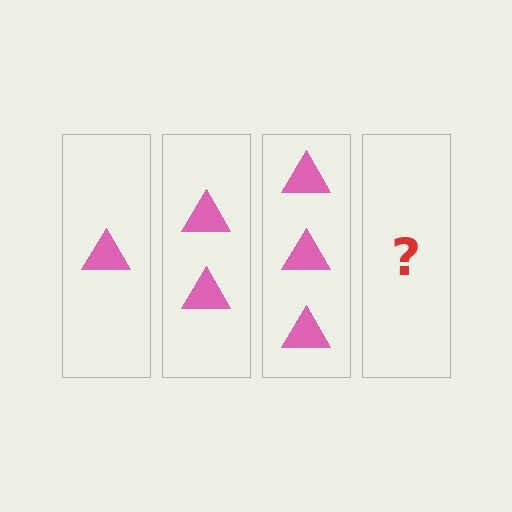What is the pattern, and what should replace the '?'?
The pattern is that each step adds one more triangle. The '?' should be 4 triangles.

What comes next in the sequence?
The next element should be 4 triangles.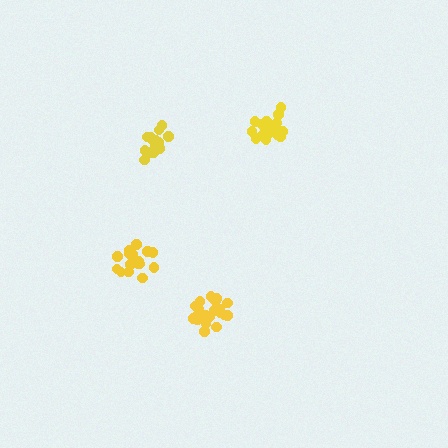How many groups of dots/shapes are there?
There are 4 groups.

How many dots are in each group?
Group 1: 16 dots, Group 2: 18 dots, Group 3: 20 dots, Group 4: 20 dots (74 total).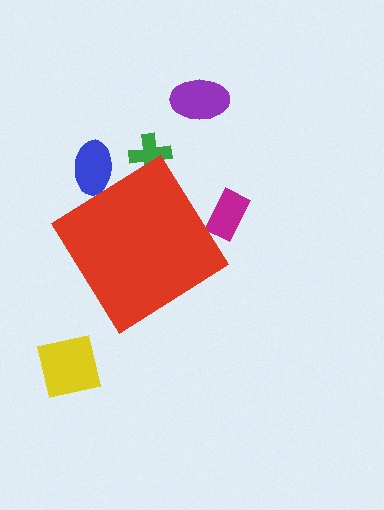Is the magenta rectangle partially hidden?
Yes, the magenta rectangle is partially hidden behind the red diamond.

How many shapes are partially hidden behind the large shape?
3 shapes are partially hidden.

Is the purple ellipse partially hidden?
No, the purple ellipse is fully visible.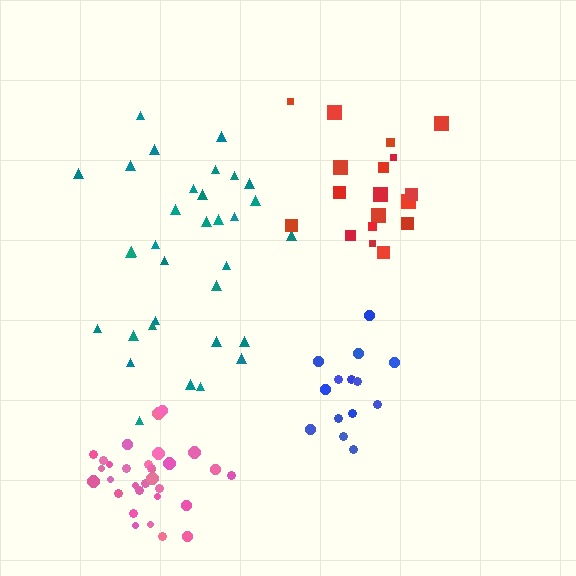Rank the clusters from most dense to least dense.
pink, blue, red, teal.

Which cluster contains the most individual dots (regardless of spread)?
Teal (33).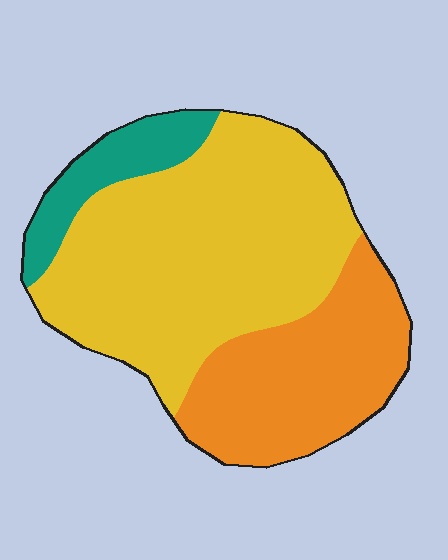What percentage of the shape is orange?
Orange takes up between a sixth and a third of the shape.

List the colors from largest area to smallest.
From largest to smallest: yellow, orange, teal.